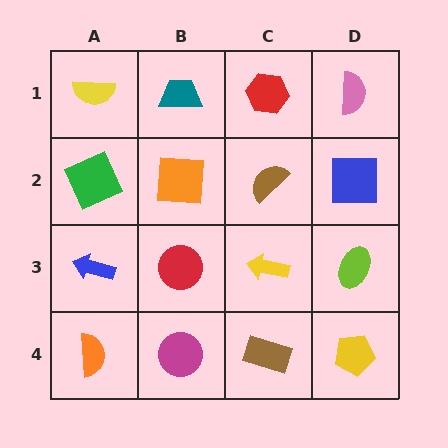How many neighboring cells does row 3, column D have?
3.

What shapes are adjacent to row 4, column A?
A blue arrow (row 3, column A), a magenta circle (row 4, column B).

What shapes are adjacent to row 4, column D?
A lime ellipse (row 3, column D), a brown rectangle (row 4, column C).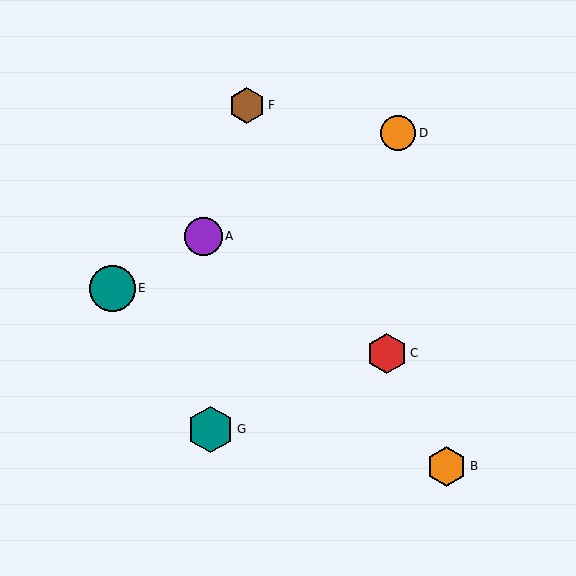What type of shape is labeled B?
Shape B is an orange hexagon.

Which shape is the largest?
The teal hexagon (labeled G) is the largest.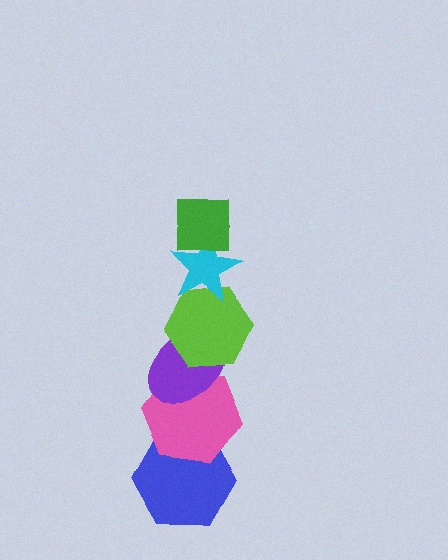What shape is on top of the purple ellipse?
The lime hexagon is on top of the purple ellipse.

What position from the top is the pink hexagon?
The pink hexagon is 5th from the top.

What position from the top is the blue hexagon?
The blue hexagon is 6th from the top.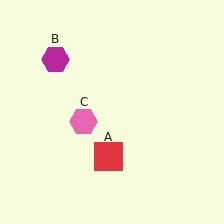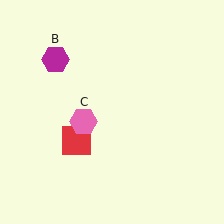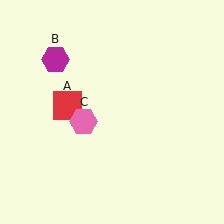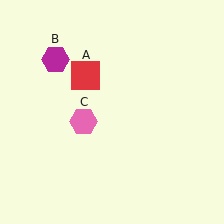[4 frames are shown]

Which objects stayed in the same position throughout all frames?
Magenta hexagon (object B) and pink hexagon (object C) remained stationary.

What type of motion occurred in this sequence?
The red square (object A) rotated clockwise around the center of the scene.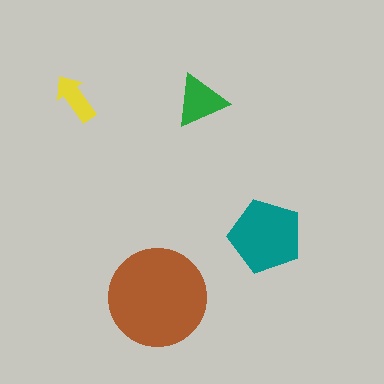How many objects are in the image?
There are 4 objects in the image.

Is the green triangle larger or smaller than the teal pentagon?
Smaller.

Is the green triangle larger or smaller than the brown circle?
Smaller.